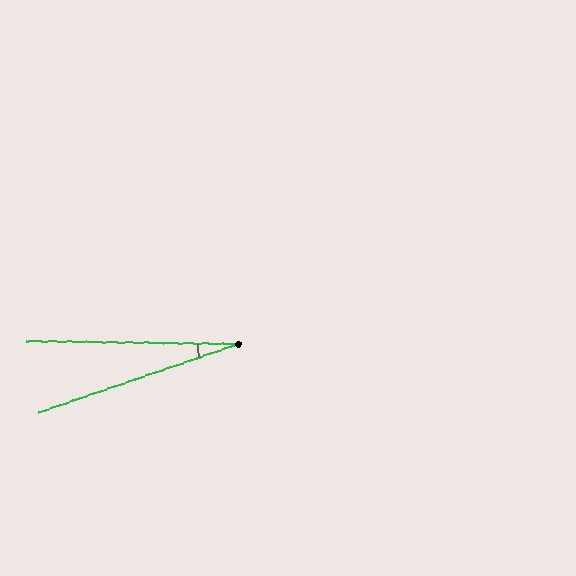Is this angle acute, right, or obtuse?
It is acute.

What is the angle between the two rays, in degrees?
Approximately 20 degrees.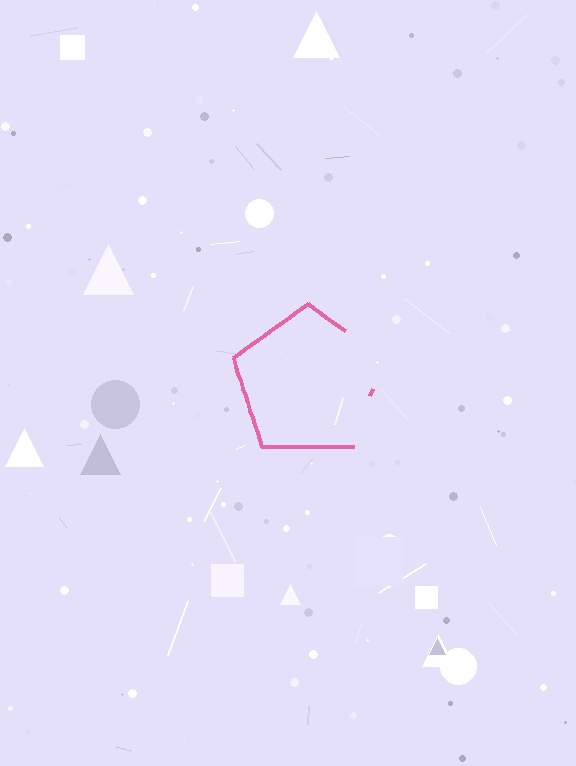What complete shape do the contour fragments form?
The contour fragments form a pentagon.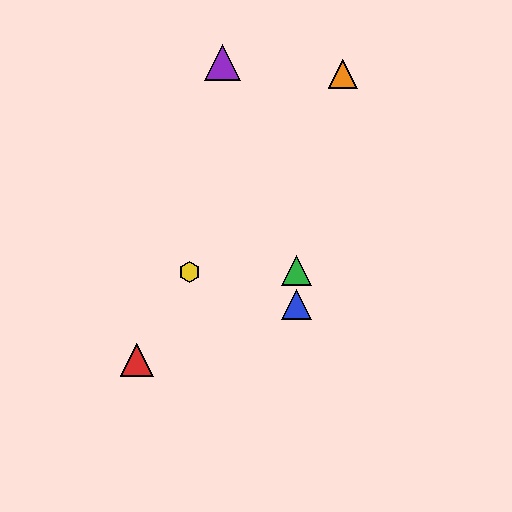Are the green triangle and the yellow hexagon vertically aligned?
No, the green triangle is at x≈296 and the yellow hexagon is at x≈189.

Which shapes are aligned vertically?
The blue triangle, the green triangle are aligned vertically.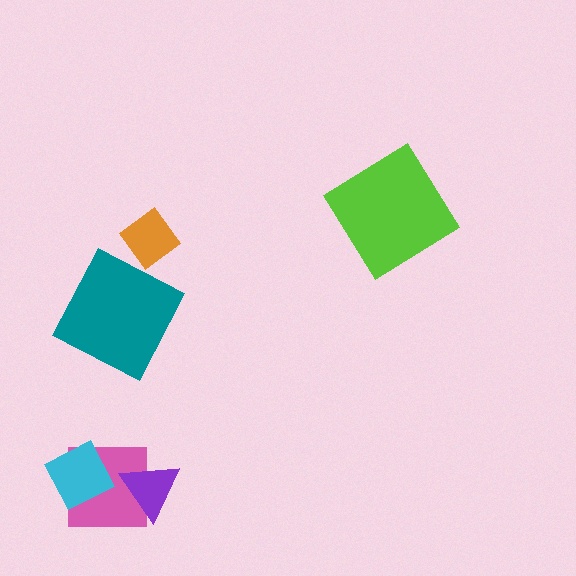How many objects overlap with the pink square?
2 objects overlap with the pink square.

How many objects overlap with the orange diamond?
0 objects overlap with the orange diamond.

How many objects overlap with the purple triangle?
1 object overlaps with the purple triangle.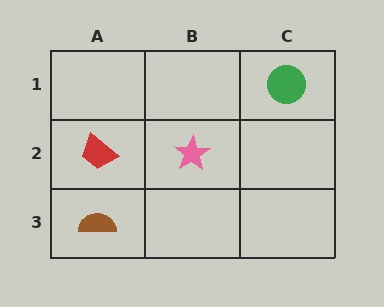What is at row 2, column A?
A red trapezoid.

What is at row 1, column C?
A green circle.